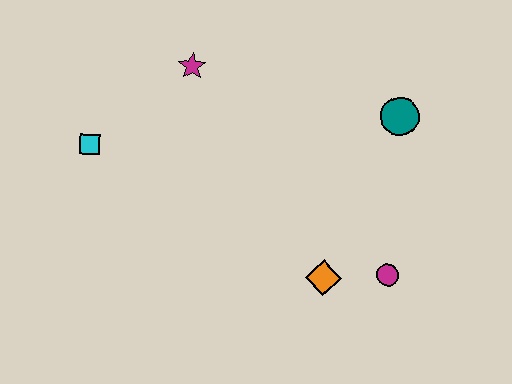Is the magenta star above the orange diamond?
Yes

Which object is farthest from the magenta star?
The magenta circle is farthest from the magenta star.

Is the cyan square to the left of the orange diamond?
Yes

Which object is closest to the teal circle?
The magenta circle is closest to the teal circle.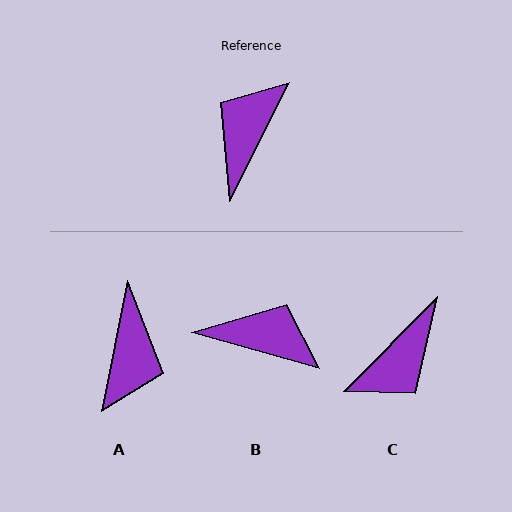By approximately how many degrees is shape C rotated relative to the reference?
Approximately 162 degrees counter-clockwise.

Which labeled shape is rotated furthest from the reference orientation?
A, about 165 degrees away.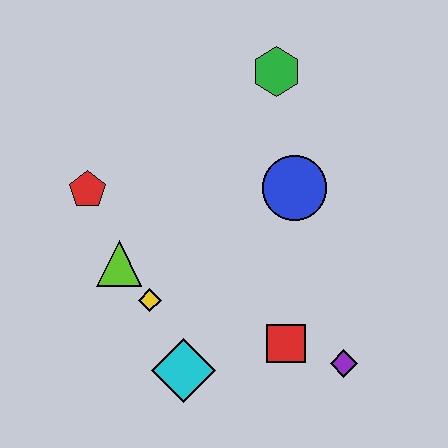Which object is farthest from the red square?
The green hexagon is farthest from the red square.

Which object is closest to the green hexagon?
The blue circle is closest to the green hexagon.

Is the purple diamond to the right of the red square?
Yes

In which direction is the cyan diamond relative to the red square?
The cyan diamond is to the left of the red square.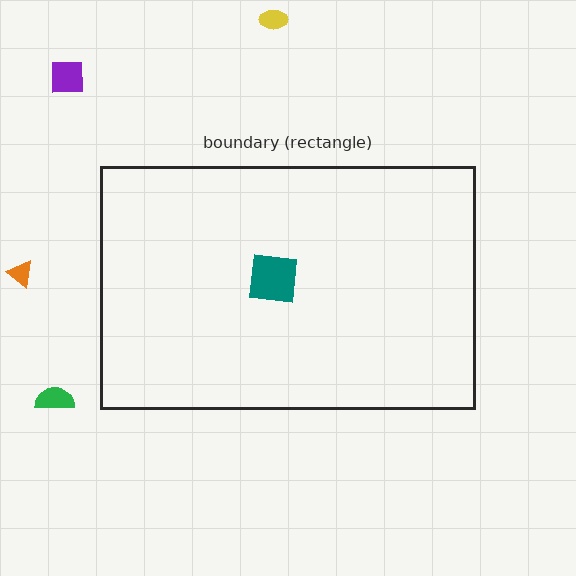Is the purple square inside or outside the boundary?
Outside.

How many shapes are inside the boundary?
1 inside, 4 outside.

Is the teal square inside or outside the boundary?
Inside.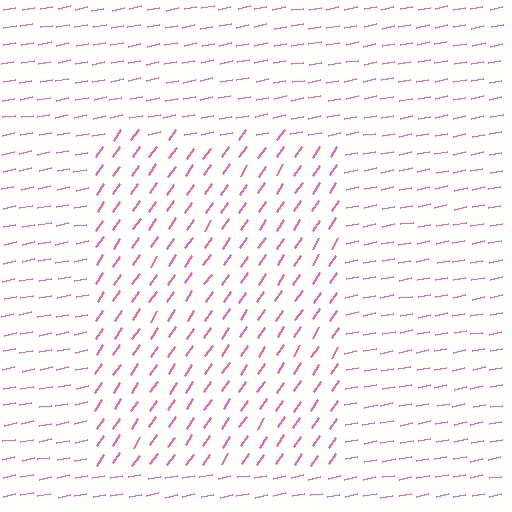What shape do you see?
I see a rectangle.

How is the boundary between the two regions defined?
The boundary is defined purely by a change in line orientation (approximately 45 degrees difference). All lines are the same color and thickness.